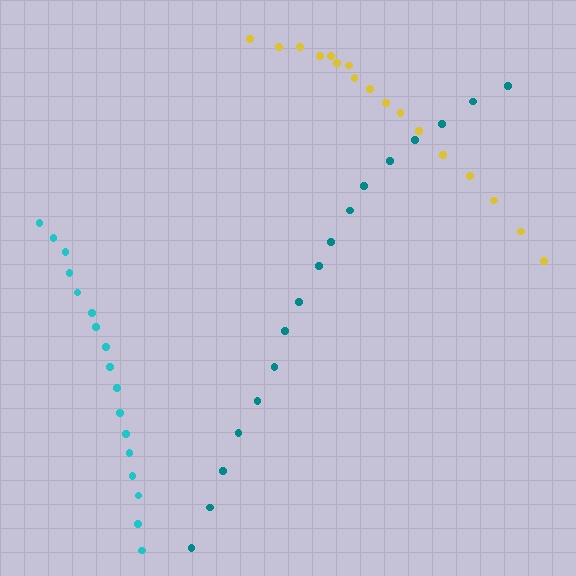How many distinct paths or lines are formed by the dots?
There are 3 distinct paths.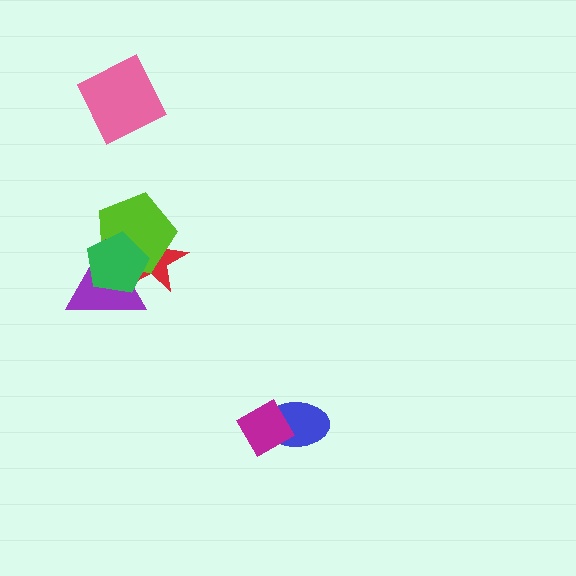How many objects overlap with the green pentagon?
3 objects overlap with the green pentagon.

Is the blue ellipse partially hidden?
Yes, it is partially covered by another shape.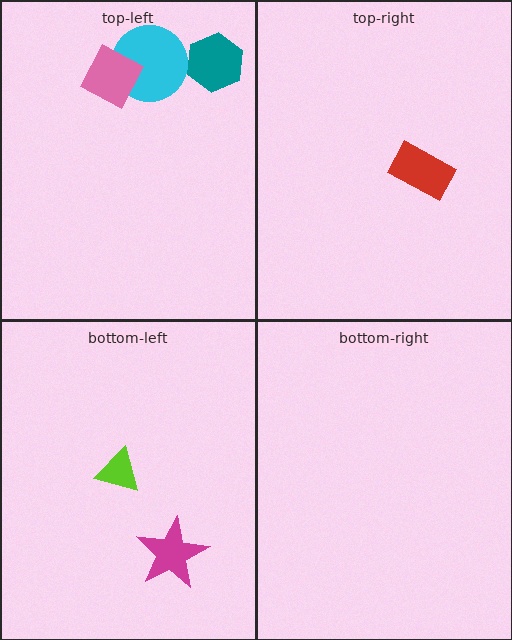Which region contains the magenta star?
The bottom-left region.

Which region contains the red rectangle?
The top-right region.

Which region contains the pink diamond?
The top-left region.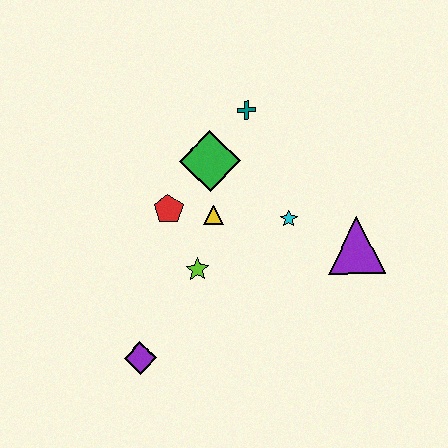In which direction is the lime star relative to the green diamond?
The lime star is below the green diamond.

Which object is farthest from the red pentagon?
The purple triangle is farthest from the red pentagon.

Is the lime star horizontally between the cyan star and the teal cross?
No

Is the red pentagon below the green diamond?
Yes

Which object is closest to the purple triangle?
The cyan star is closest to the purple triangle.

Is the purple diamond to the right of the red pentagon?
No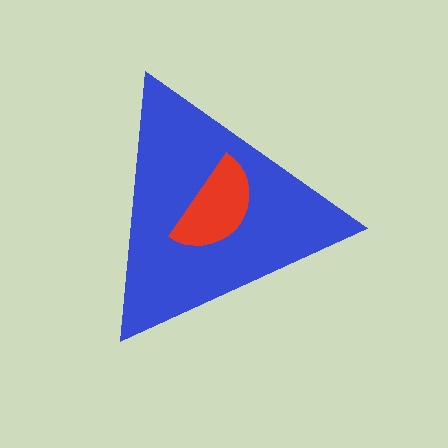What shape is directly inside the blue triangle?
The red semicircle.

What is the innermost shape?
The red semicircle.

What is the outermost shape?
The blue triangle.